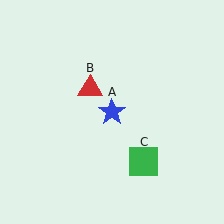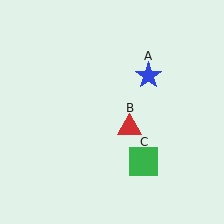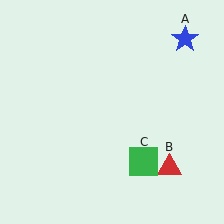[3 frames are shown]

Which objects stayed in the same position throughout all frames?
Green square (object C) remained stationary.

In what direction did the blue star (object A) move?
The blue star (object A) moved up and to the right.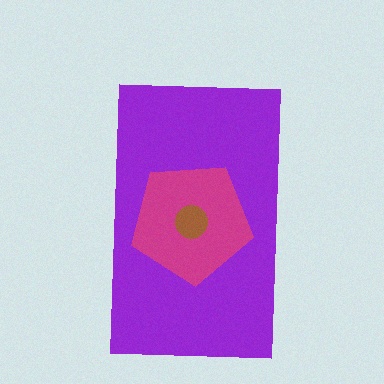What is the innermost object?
The brown circle.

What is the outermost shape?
The purple rectangle.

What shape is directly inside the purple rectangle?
The magenta pentagon.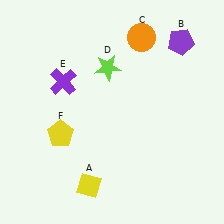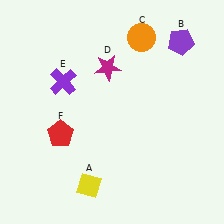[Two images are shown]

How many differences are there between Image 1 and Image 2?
There are 2 differences between the two images.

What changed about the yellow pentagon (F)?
In Image 1, F is yellow. In Image 2, it changed to red.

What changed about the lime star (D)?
In Image 1, D is lime. In Image 2, it changed to magenta.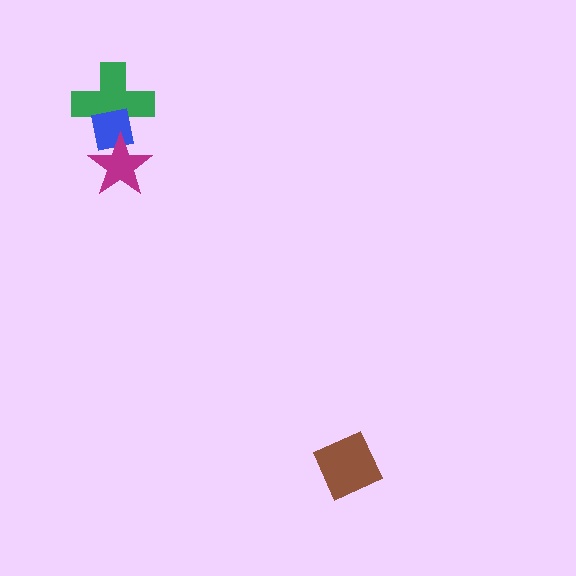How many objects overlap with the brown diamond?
0 objects overlap with the brown diamond.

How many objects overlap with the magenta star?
2 objects overlap with the magenta star.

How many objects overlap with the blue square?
2 objects overlap with the blue square.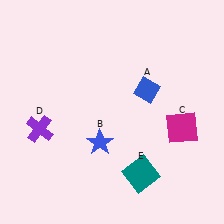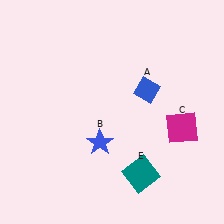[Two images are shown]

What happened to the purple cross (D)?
The purple cross (D) was removed in Image 2. It was in the bottom-left area of Image 1.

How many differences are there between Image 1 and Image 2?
There is 1 difference between the two images.